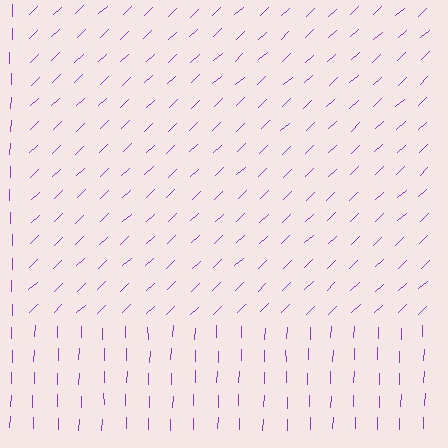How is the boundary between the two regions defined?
The boundary is defined purely by a change in line orientation (approximately 45 degrees difference). All lines are the same color and thickness.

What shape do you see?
I see a rectangle.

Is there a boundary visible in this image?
Yes, there is a texture boundary formed by a change in line orientation.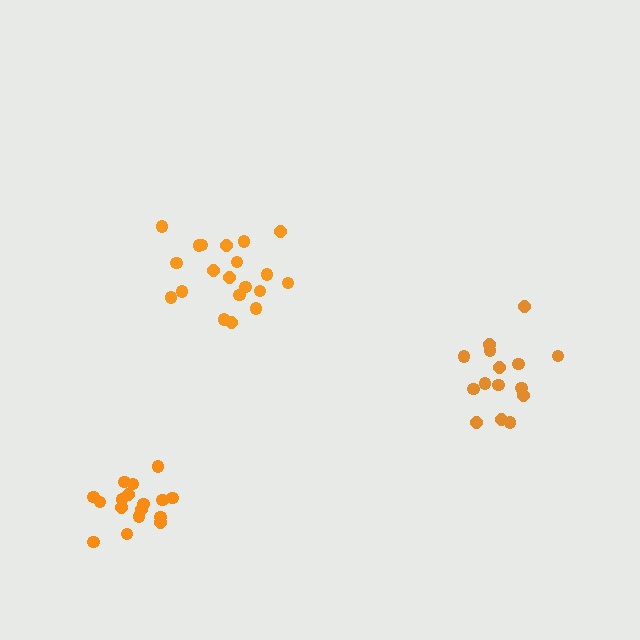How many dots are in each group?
Group 1: 20 dots, Group 2: 15 dots, Group 3: 17 dots (52 total).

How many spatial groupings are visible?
There are 3 spatial groupings.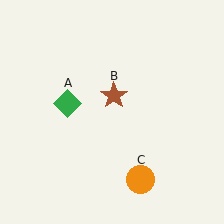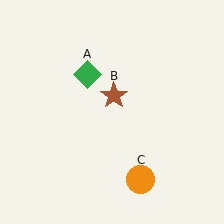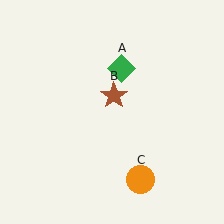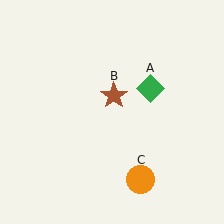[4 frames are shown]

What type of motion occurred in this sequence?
The green diamond (object A) rotated clockwise around the center of the scene.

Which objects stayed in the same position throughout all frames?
Brown star (object B) and orange circle (object C) remained stationary.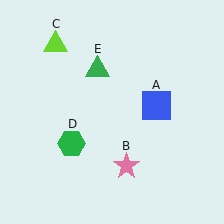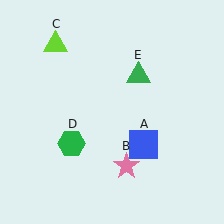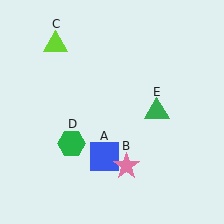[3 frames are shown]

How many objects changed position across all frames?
2 objects changed position: blue square (object A), green triangle (object E).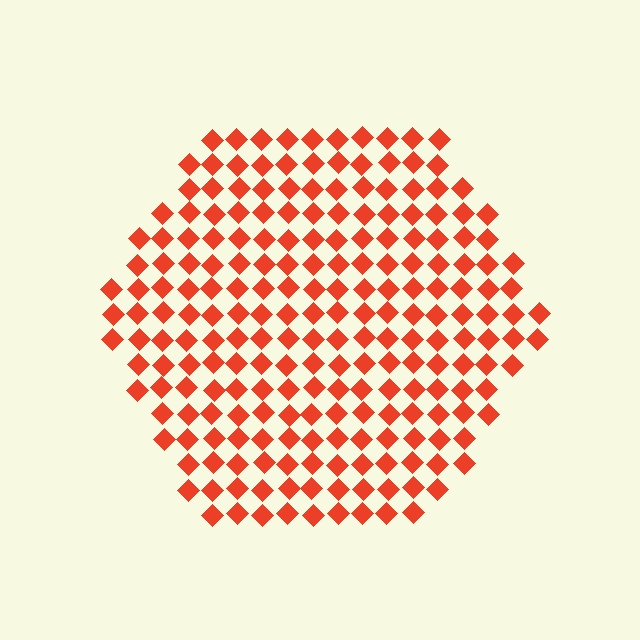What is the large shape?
The large shape is a hexagon.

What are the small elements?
The small elements are diamonds.